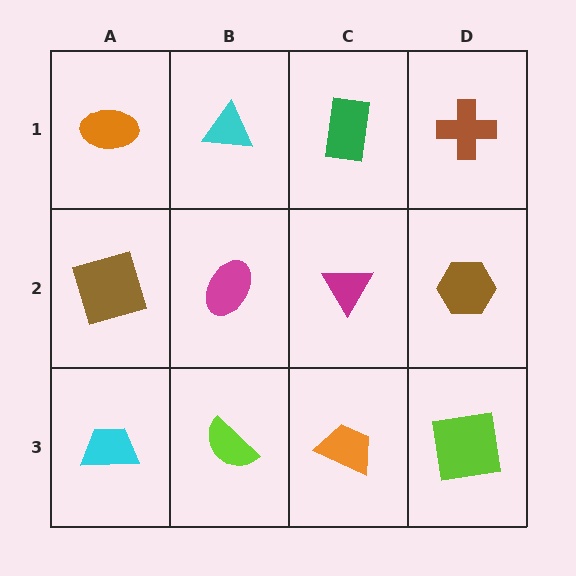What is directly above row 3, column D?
A brown hexagon.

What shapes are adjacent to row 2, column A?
An orange ellipse (row 1, column A), a cyan trapezoid (row 3, column A), a magenta ellipse (row 2, column B).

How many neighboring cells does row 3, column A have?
2.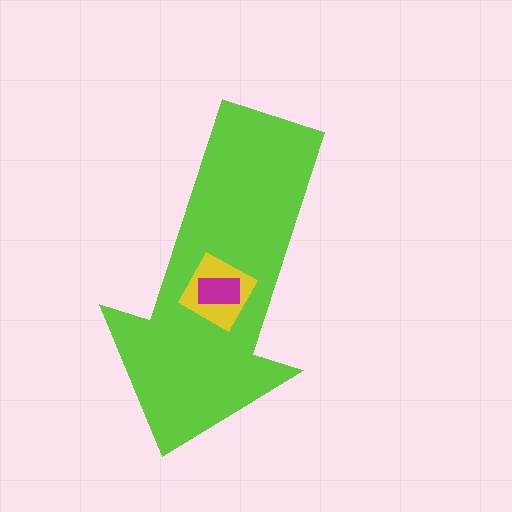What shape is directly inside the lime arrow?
The yellow square.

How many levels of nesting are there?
3.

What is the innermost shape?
The magenta rectangle.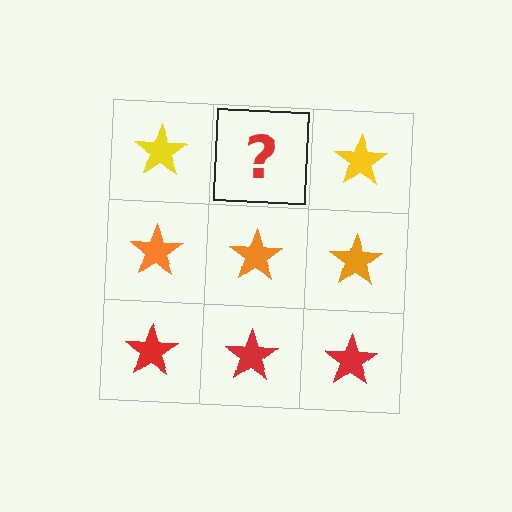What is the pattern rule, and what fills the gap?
The rule is that each row has a consistent color. The gap should be filled with a yellow star.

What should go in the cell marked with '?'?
The missing cell should contain a yellow star.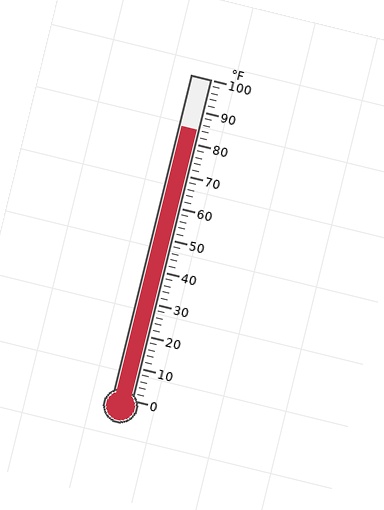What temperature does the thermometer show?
The thermometer shows approximately 84°F.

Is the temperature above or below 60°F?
The temperature is above 60°F.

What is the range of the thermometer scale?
The thermometer scale ranges from 0°F to 100°F.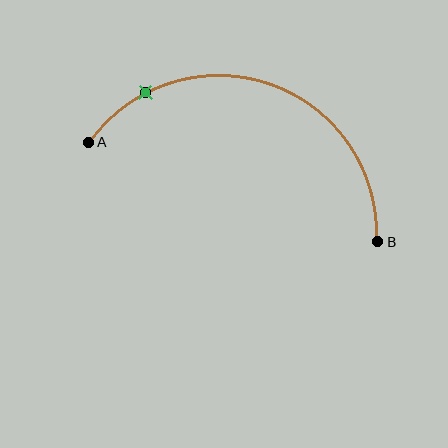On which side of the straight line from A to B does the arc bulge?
The arc bulges above the straight line connecting A and B.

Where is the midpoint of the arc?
The arc midpoint is the point on the curve farthest from the straight line joining A and B. It sits above that line.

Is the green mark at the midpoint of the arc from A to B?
No. The green mark lies on the arc but is closer to endpoint A. The arc midpoint would be at the point on the curve equidistant along the arc from both A and B.